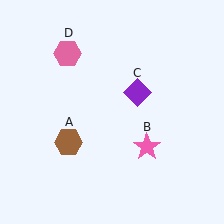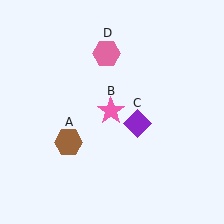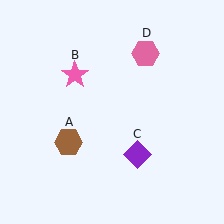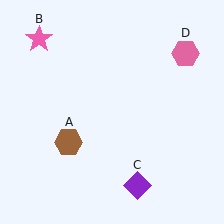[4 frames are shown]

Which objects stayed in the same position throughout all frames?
Brown hexagon (object A) remained stationary.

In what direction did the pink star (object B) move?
The pink star (object B) moved up and to the left.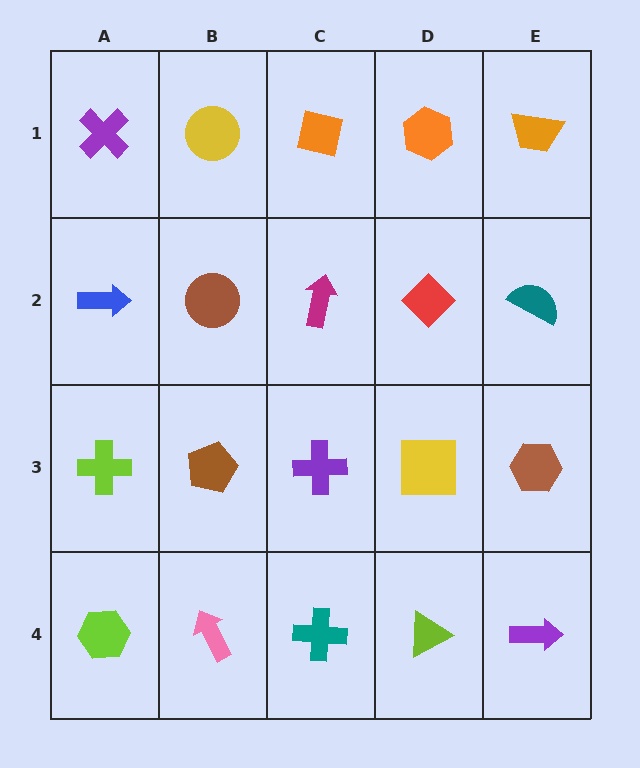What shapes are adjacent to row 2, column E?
An orange trapezoid (row 1, column E), a brown hexagon (row 3, column E), a red diamond (row 2, column D).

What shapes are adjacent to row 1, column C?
A magenta arrow (row 2, column C), a yellow circle (row 1, column B), an orange hexagon (row 1, column D).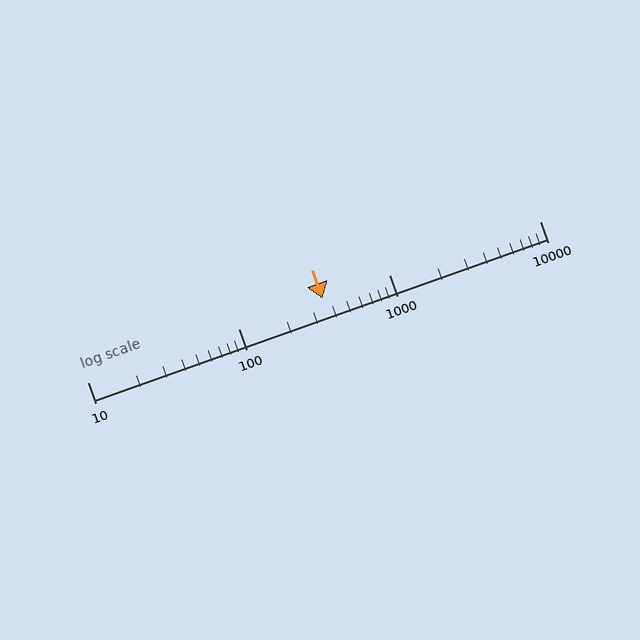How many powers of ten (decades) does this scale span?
The scale spans 3 decades, from 10 to 10000.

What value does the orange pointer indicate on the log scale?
The pointer indicates approximately 360.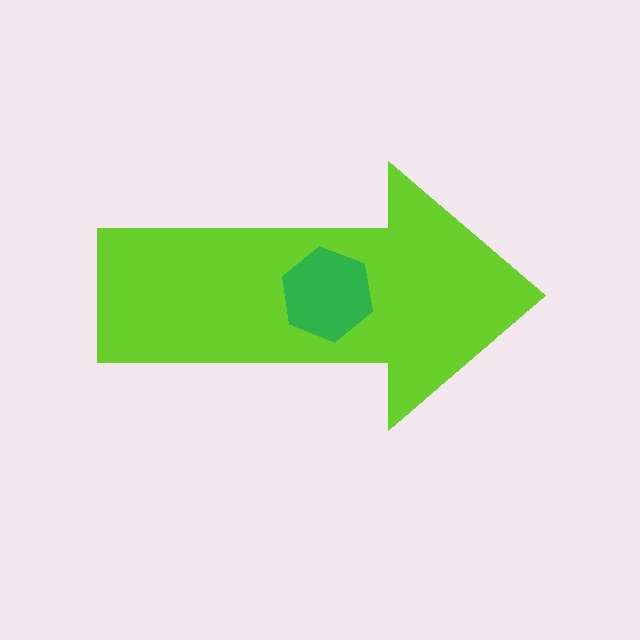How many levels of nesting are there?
2.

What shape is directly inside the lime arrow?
The green hexagon.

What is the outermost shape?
The lime arrow.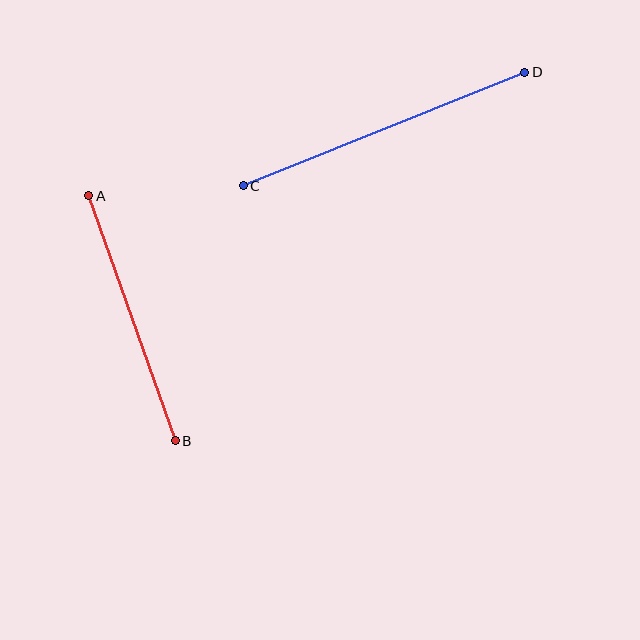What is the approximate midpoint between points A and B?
The midpoint is at approximately (132, 318) pixels.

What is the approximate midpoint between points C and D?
The midpoint is at approximately (384, 129) pixels.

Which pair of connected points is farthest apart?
Points C and D are farthest apart.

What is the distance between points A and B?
The distance is approximately 260 pixels.